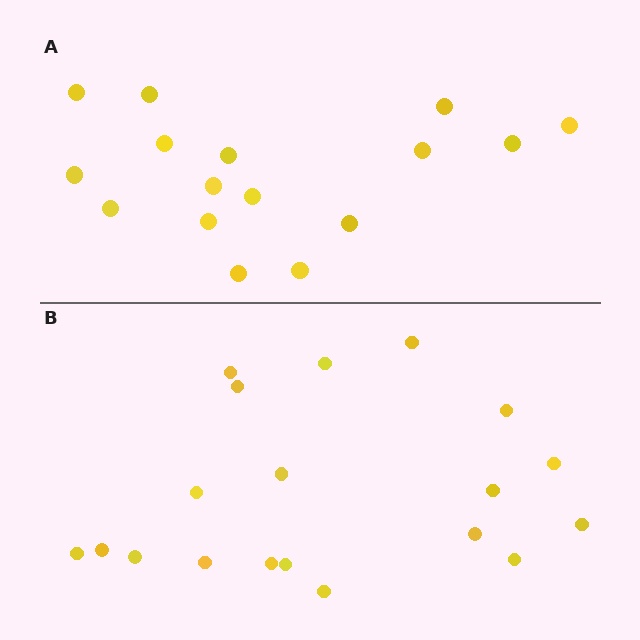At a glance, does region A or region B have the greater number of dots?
Region B (the bottom region) has more dots.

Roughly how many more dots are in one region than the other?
Region B has just a few more — roughly 2 or 3 more dots than region A.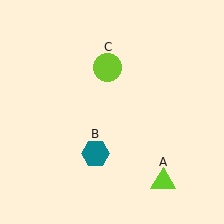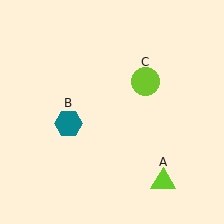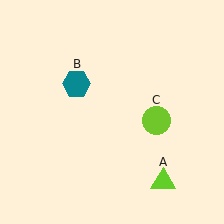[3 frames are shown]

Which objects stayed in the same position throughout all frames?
Lime triangle (object A) remained stationary.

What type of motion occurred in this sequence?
The teal hexagon (object B), lime circle (object C) rotated clockwise around the center of the scene.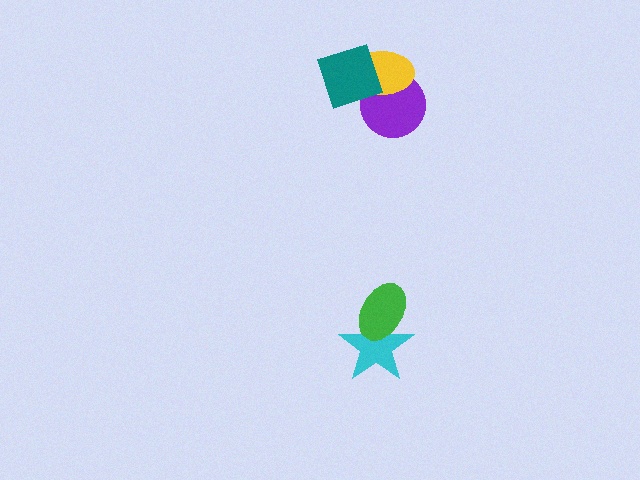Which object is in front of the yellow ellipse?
The teal diamond is in front of the yellow ellipse.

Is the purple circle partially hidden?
Yes, it is partially covered by another shape.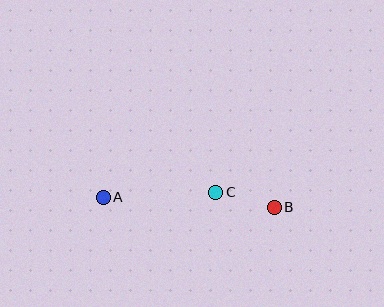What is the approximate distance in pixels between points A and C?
The distance between A and C is approximately 113 pixels.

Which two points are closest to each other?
Points B and C are closest to each other.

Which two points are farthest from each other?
Points A and B are farthest from each other.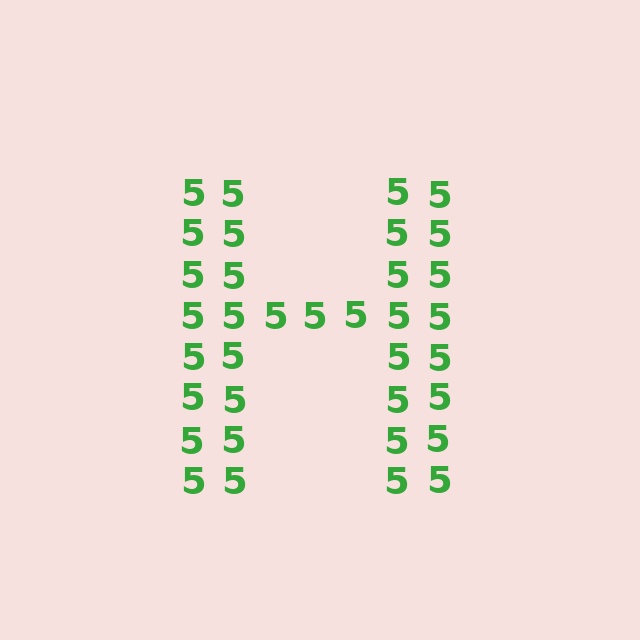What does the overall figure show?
The overall figure shows the letter H.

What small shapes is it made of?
It is made of small digit 5's.